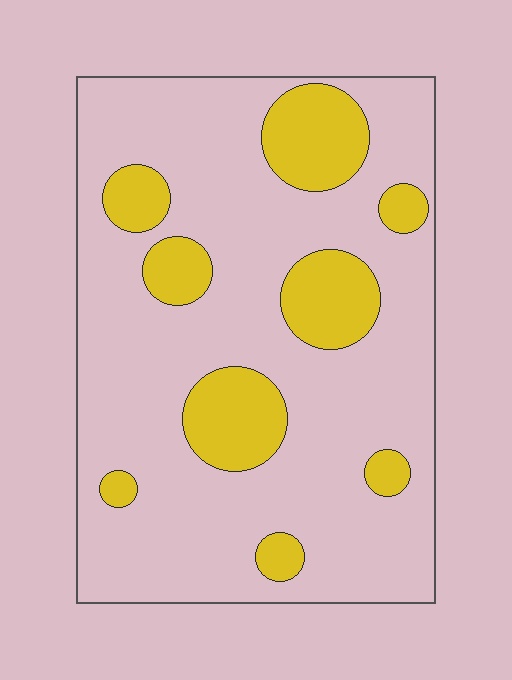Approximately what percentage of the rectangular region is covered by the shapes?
Approximately 20%.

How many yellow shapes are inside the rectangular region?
9.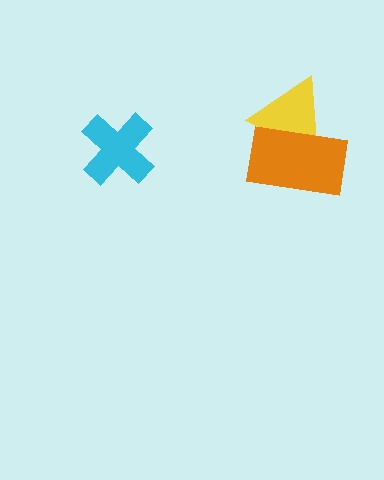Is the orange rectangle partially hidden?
No, no other shape covers it.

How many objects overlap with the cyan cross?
0 objects overlap with the cyan cross.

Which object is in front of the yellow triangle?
The orange rectangle is in front of the yellow triangle.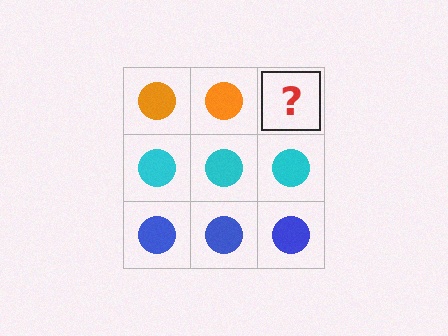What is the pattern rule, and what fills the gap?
The rule is that each row has a consistent color. The gap should be filled with an orange circle.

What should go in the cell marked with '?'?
The missing cell should contain an orange circle.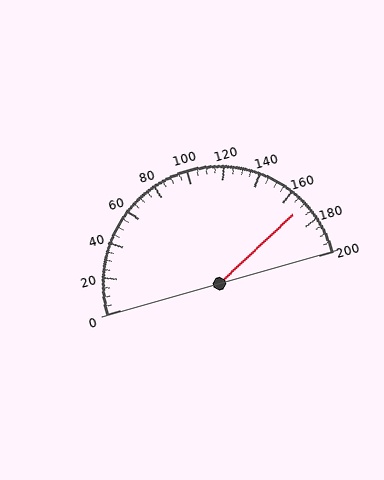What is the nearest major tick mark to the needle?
The nearest major tick mark is 160.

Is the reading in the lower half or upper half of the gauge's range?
The reading is in the upper half of the range (0 to 200).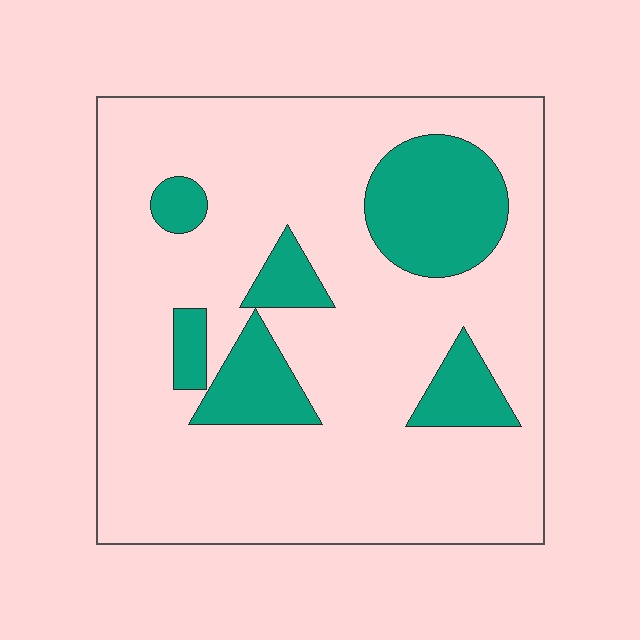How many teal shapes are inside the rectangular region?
6.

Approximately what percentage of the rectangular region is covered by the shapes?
Approximately 20%.